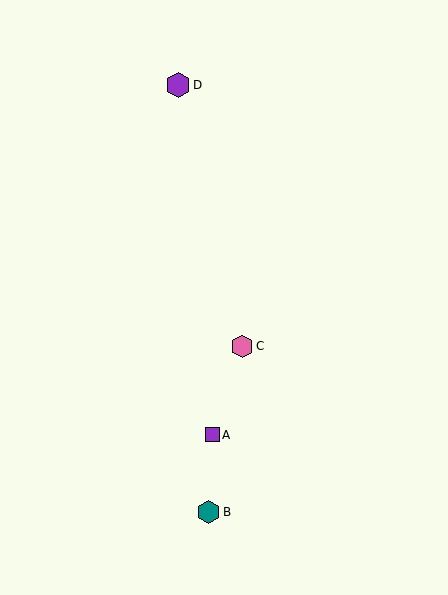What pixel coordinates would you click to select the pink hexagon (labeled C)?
Click at (242, 347) to select the pink hexagon C.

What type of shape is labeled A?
Shape A is a purple square.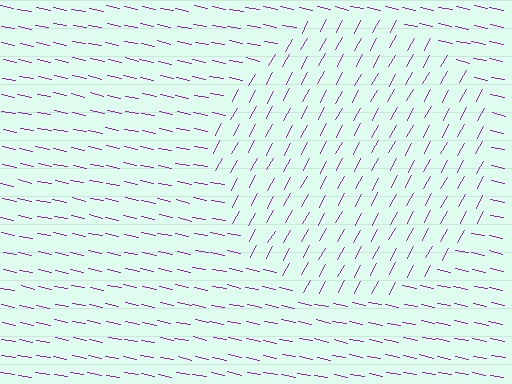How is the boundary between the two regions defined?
The boundary is defined purely by a change in line orientation (approximately 73 degrees difference). All lines are the same color and thickness.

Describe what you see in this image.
The image is filled with small purple line segments. A circle region in the image has lines oriented differently from the surrounding lines, creating a visible texture boundary.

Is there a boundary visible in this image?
Yes, there is a texture boundary formed by a change in line orientation.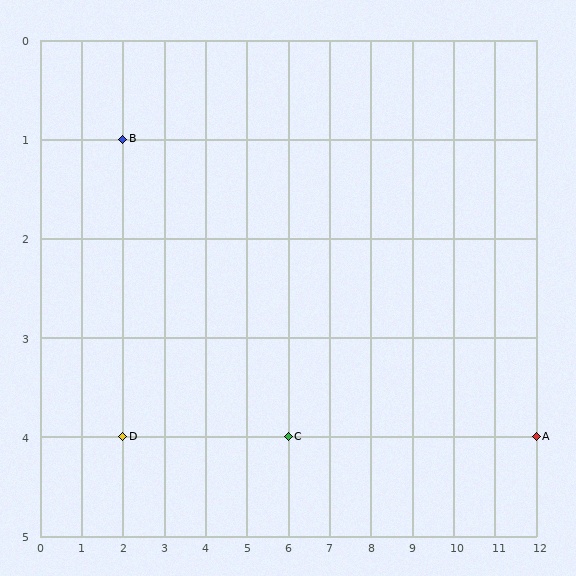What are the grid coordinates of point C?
Point C is at grid coordinates (6, 4).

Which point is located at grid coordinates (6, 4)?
Point C is at (6, 4).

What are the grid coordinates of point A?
Point A is at grid coordinates (12, 4).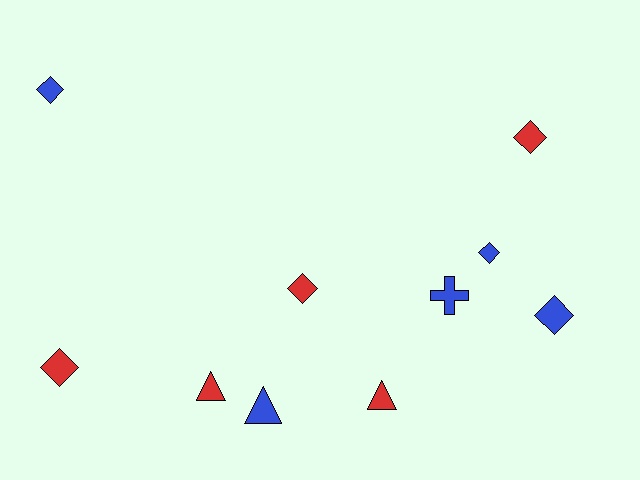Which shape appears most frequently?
Diamond, with 6 objects.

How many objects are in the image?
There are 10 objects.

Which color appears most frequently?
Red, with 5 objects.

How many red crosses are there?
There are no red crosses.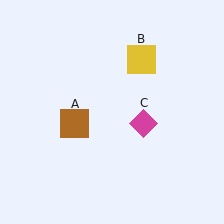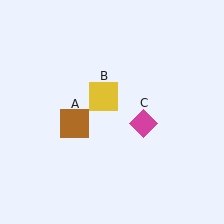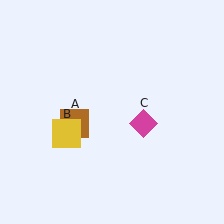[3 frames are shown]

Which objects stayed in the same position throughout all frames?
Brown square (object A) and magenta diamond (object C) remained stationary.